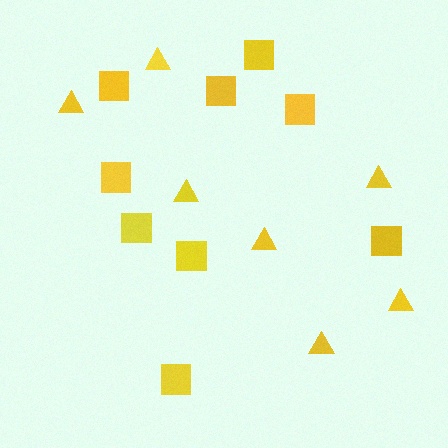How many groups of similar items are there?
There are 2 groups: one group of squares (9) and one group of triangles (7).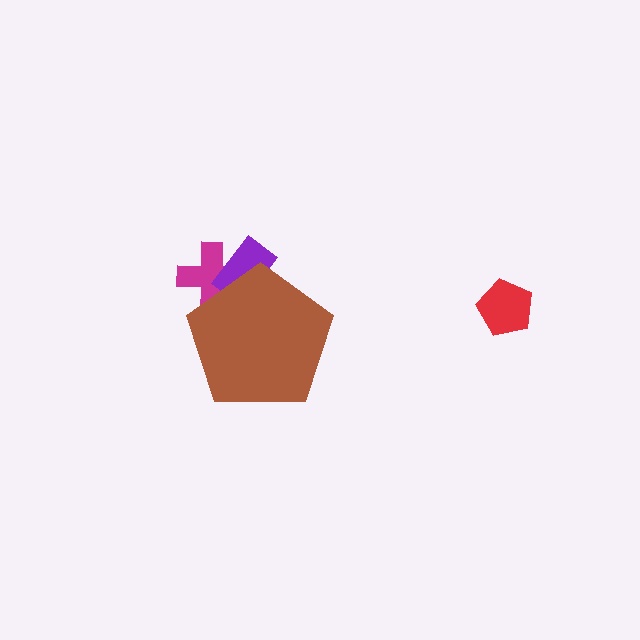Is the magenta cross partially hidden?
Yes, the magenta cross is partially hidden behind the brown pentagon.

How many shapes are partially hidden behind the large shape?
2 shapes are partially hidden.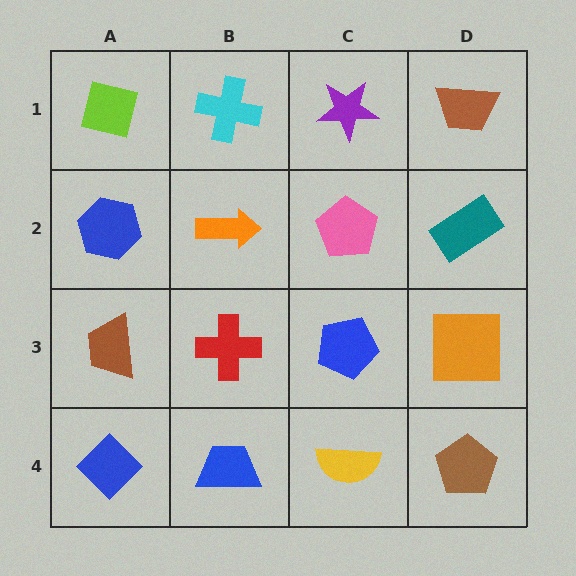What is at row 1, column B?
A cyan cross.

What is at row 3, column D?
An orange square.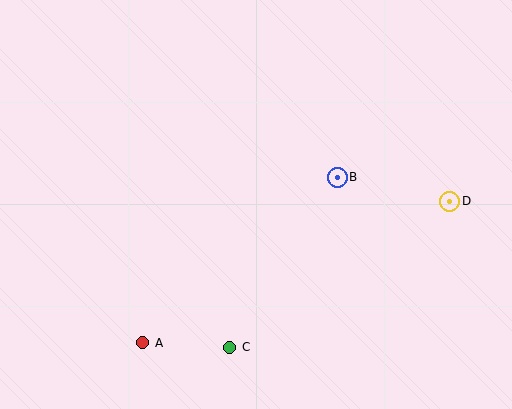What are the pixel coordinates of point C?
Point C is at (230, 347).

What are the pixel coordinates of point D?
Point D is at (450, 201).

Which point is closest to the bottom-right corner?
Point D is closest to the bottom-right corner.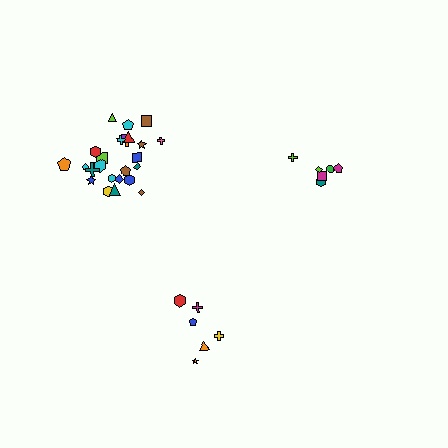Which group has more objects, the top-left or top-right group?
The top-left group.